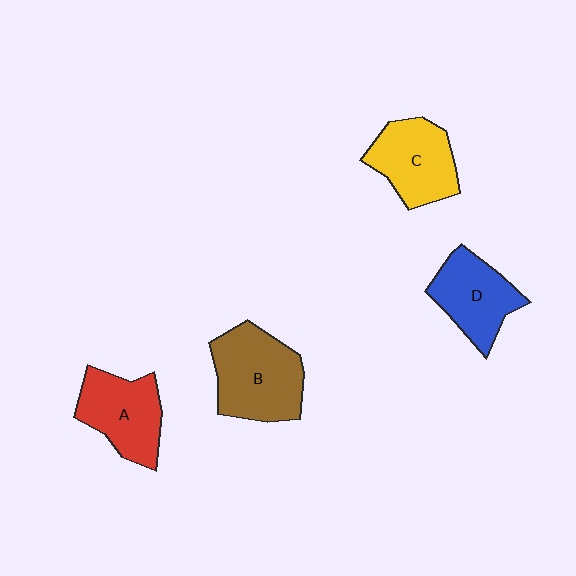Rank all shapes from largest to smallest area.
From largest to smallest: B (brown), C (yellow), A (red), D (blue).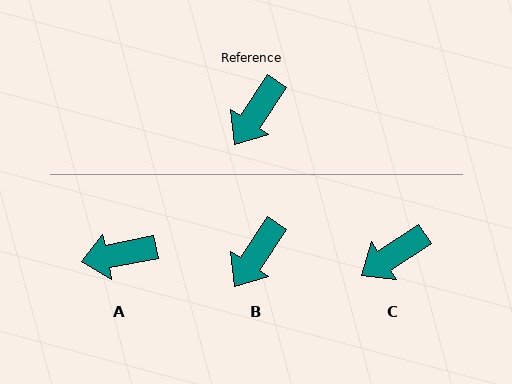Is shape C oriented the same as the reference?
No, it is off by about 23 degrees.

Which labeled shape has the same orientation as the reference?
B.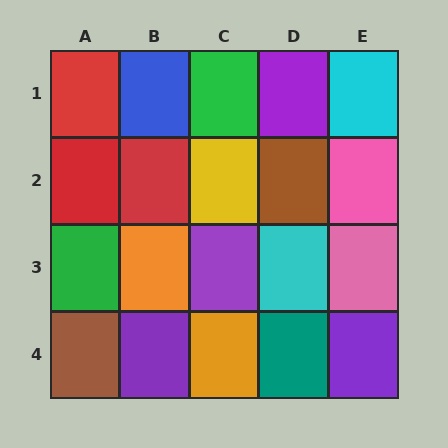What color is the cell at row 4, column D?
Teal.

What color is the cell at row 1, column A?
Red.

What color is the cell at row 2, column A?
Red.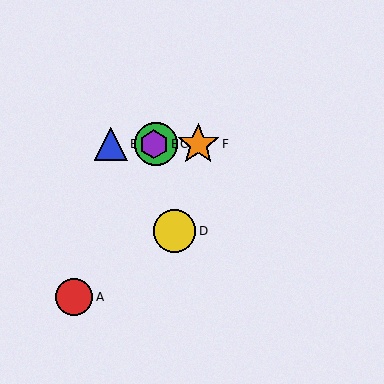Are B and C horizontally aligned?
Yes, both are at y≈144.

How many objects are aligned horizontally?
4 objects (B, C, E, F) are aligned horizontally.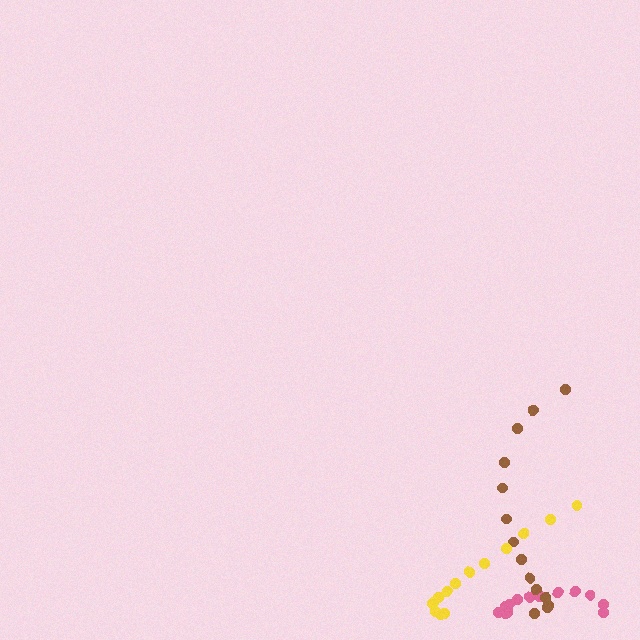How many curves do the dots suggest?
There are 3 distinct paths.